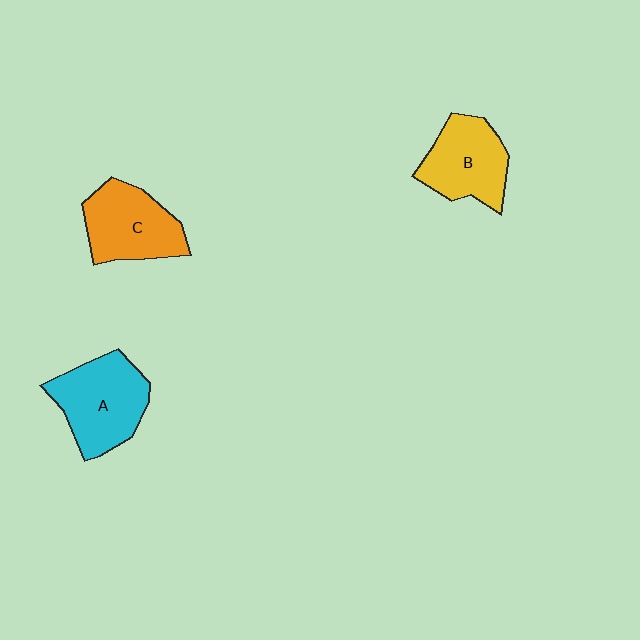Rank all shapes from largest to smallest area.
From largest to smallest: A (cyan), C (orange), B (yellow).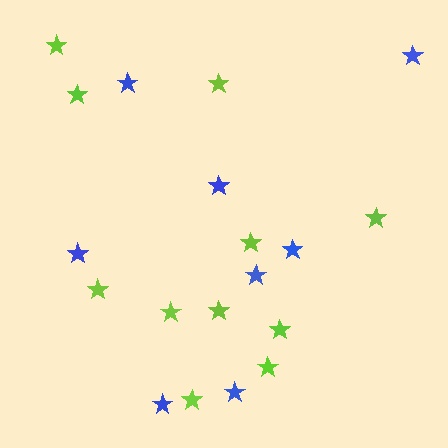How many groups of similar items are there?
There are 2 groups: one group of lime stars (11) and one group of blue stars (8).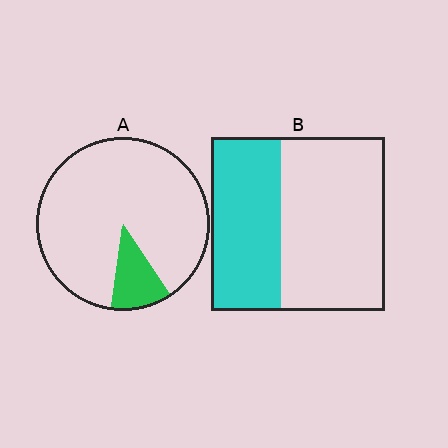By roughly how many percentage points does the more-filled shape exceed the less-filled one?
By roughly 30 percentage points (B over A).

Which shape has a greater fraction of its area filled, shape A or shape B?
Shape B.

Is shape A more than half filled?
No.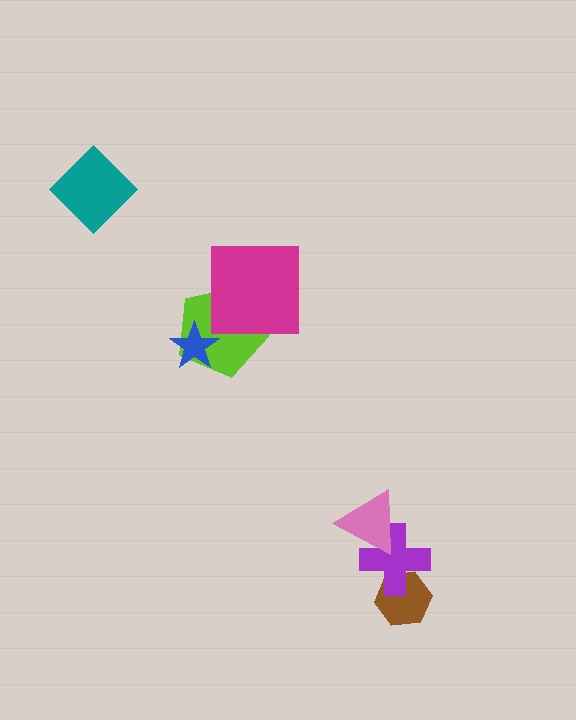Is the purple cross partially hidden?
Yes, it is partially covered by another shape.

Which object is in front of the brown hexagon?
The purple cross is in front of the brown hexagon.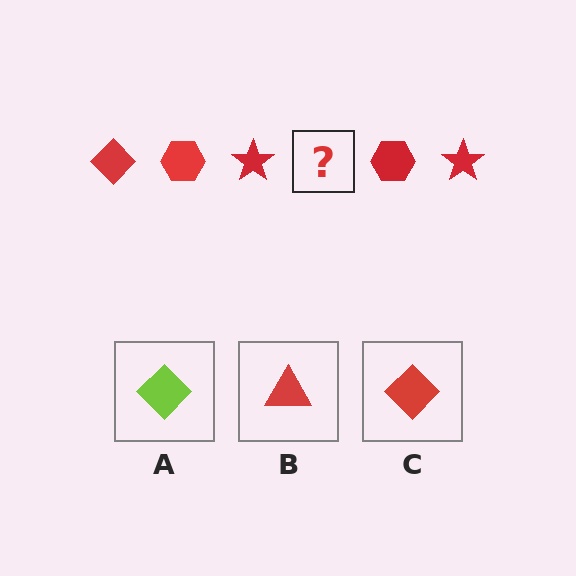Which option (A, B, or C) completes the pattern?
C.